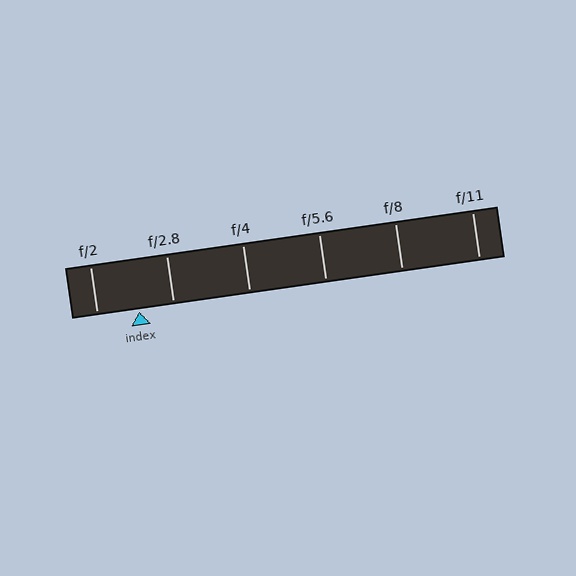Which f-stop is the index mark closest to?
The index mark is closest to f/2.8.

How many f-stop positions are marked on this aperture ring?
There are 6 f-stop positions marked.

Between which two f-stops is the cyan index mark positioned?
The index mark is between f/2 and f/2.8.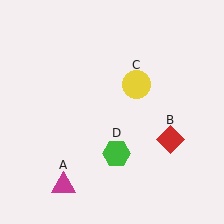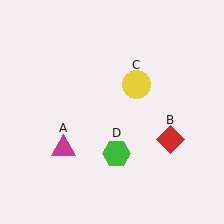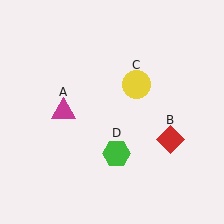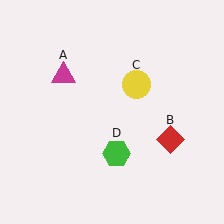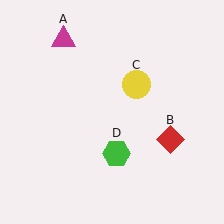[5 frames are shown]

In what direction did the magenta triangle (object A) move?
The magenta triangle (object A) moved up.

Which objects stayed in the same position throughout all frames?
Red diamond (object B) and yellow circle (object C) and green hexagon (object D) remained stationary.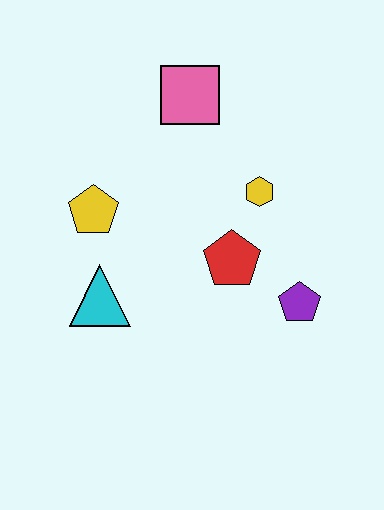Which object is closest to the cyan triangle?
The yellow pentagon is closest to the cyan triangle.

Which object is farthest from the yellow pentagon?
The purple pentagon is farthest from the yellow pentagon.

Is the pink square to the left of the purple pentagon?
Yes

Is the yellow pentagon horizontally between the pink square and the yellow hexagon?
No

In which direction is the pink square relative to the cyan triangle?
The pink square is above the cyan triangle.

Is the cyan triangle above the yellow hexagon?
No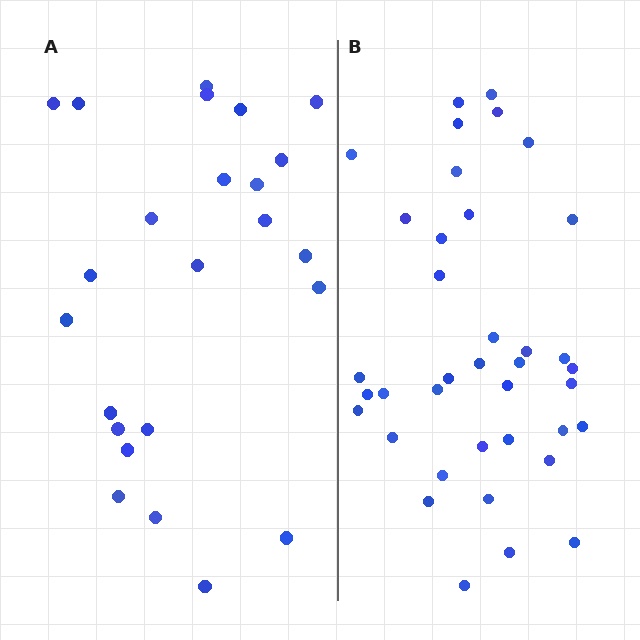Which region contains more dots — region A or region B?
Region B (the right region) has more dots.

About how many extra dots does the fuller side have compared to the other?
Region B has approximately 15 more dots than region A.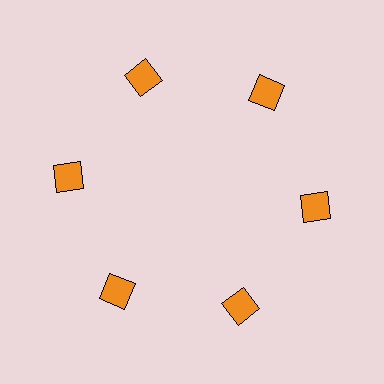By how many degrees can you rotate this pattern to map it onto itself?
The pattern maps onto itself every 60 degrees of rotation.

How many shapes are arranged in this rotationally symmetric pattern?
There are 6 shapes, arranged in 6 groups of 1.